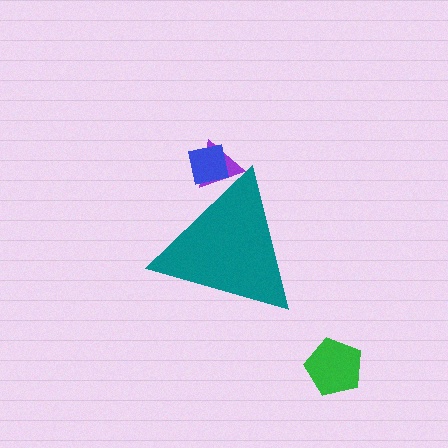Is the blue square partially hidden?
Yes, the blue square is partially hidden behind the teal triangle.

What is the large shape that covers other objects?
A teal triangle.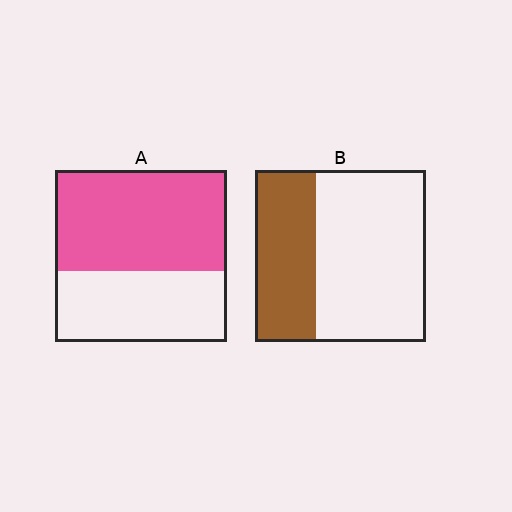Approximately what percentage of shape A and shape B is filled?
A is approximately 60% and B is approximately 35%.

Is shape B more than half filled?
No.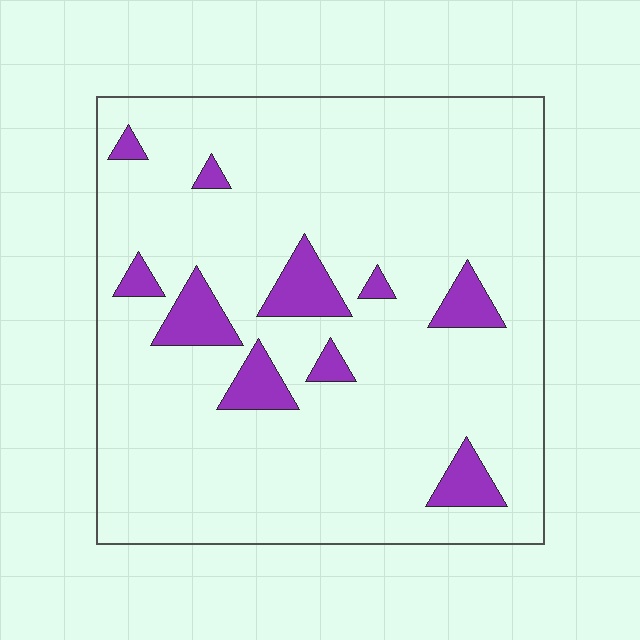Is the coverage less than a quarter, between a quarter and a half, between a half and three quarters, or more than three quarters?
Less than a quarter.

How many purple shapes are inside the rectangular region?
10.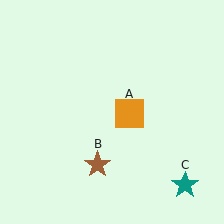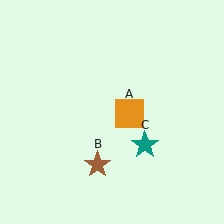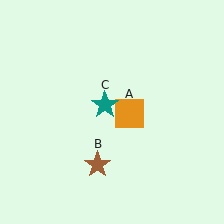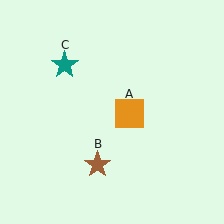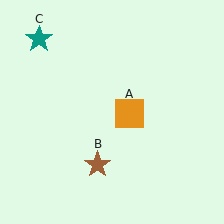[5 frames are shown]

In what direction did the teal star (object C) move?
The teal star (object C) moved up and to the left.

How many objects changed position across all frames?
1 object changed position: teal star (object C).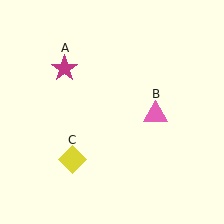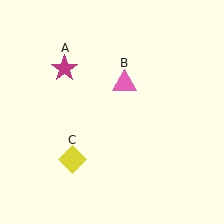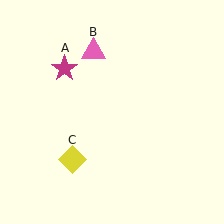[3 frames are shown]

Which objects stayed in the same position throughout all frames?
Magenta star (object A) and yellow diamond (object C) remained stationary.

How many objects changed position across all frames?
1 object changed position: pink triangle (object B).